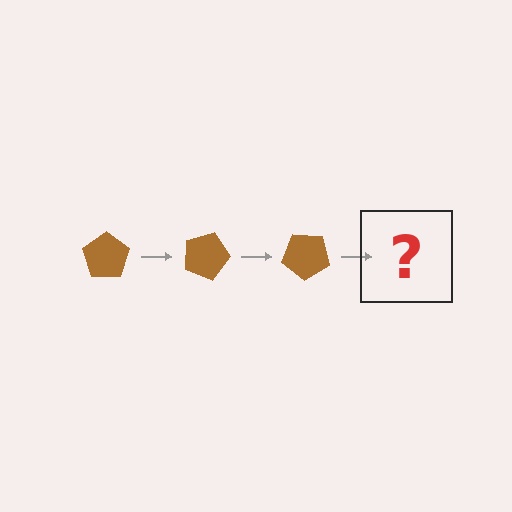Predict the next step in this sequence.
The next step is a brown pentagon rotated 60 degrees.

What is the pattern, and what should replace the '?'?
The pattern is that the pentagon rotates 20 degrees each step. The '?' should be a brown pentagon rotated 60 degrees.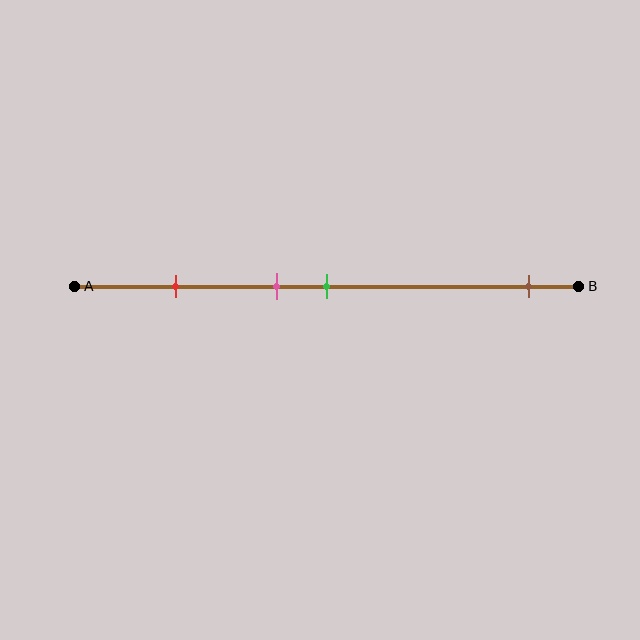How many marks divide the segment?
There are 4 marks dividing the segment.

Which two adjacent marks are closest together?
The pink and green marks are the closest adjacent pair.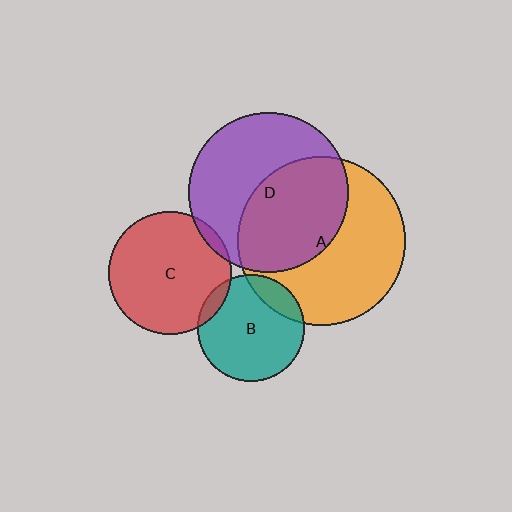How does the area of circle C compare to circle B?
Approximately 1.3 times.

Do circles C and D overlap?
Yes.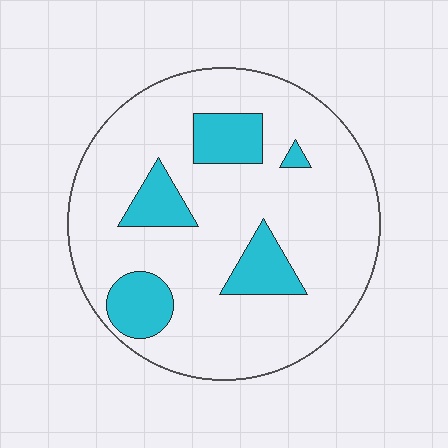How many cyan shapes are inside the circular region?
5.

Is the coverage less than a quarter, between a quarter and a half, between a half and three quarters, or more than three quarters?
Less than a quarter.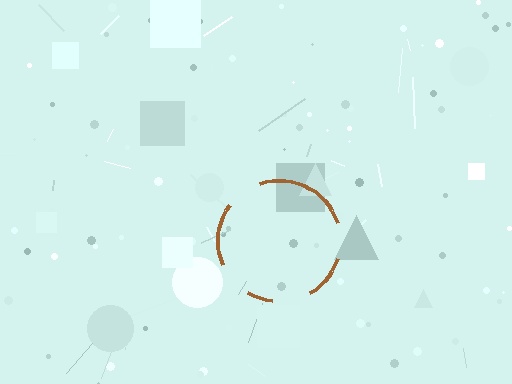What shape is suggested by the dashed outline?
The dashed outline suggests a circle.